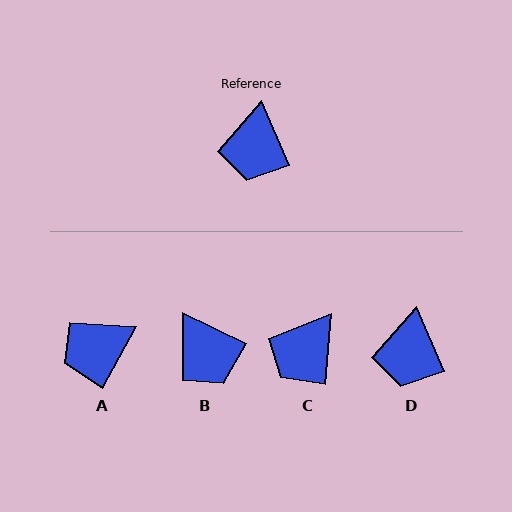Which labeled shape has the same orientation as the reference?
D.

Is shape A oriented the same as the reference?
No, it is off by about 52 degrees.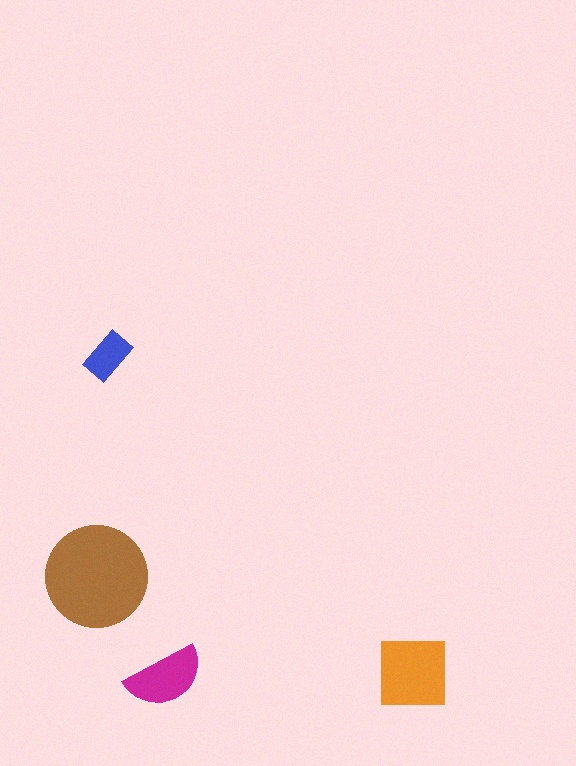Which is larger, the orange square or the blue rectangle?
The orange square.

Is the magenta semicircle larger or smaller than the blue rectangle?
Larger.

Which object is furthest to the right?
The orange square is rightmost.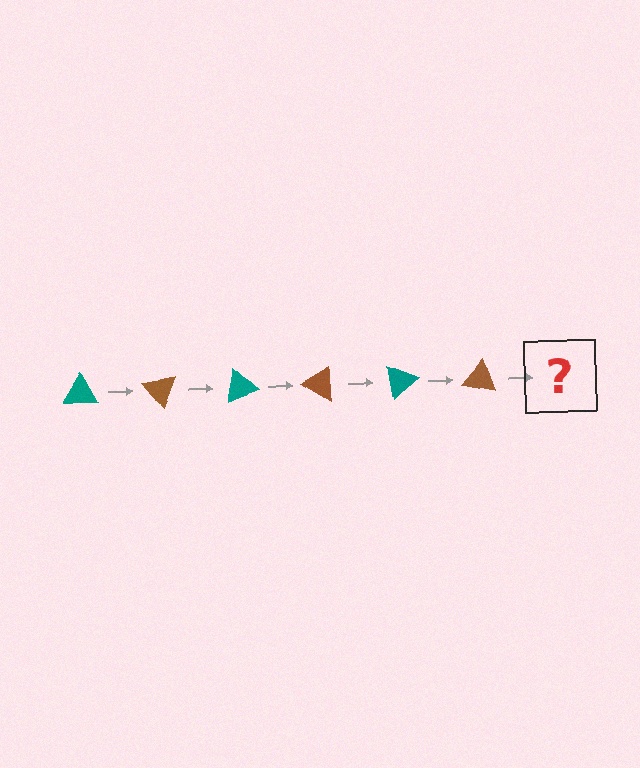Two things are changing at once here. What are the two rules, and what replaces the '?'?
The two rules are that it rotates 50 degrees each step and the color cycles through teal and brown. The '?' should be a teal triangle, rotated 300 degrees from the start.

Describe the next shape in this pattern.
It should be a teal triangle, rotated 300 degrees from the start.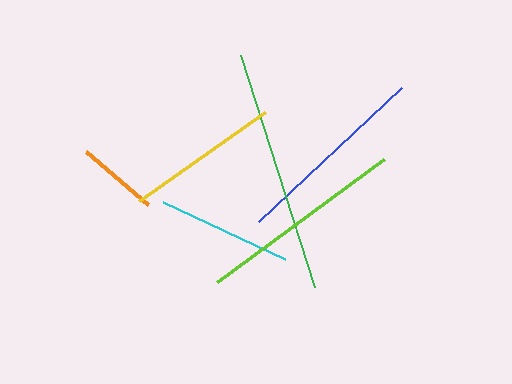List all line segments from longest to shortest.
From longest to shortest: green, lime, blue, yellow, cyan, orange.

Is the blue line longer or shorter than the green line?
The green line is longer than the blue line.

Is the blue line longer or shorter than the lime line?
The lime line is longer than the blue line.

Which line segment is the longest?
The green line is the longest at approximately 243 pixels.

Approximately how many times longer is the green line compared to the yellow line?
The green line is approximately 1.6 times the length of the yellow line.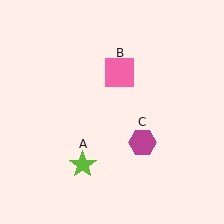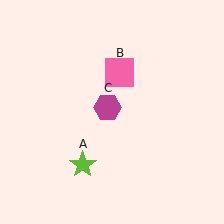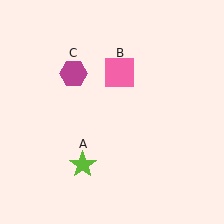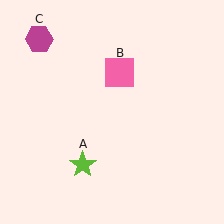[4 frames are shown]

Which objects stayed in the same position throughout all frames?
Lime star (object A) and pink square (object B) remained stationary.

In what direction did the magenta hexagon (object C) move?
The magenta hexagon (object C) moved up and to the left.